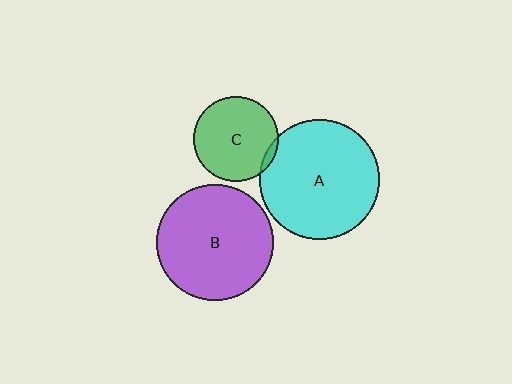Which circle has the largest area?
Circle A (cyan).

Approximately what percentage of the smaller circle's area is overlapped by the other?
Approximately 5%.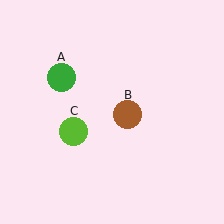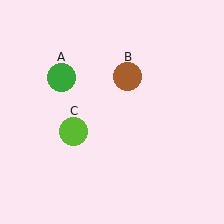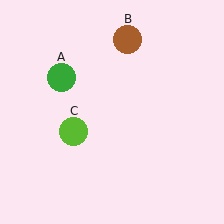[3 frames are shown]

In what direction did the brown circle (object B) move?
The brown circle (object B) moved up.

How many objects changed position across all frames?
1 object changed position: brown circle (object B).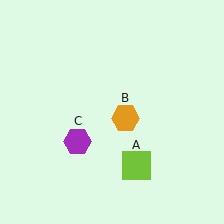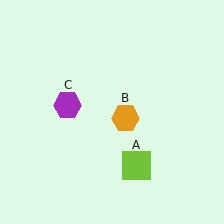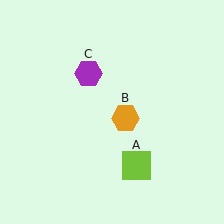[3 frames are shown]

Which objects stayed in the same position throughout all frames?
Lime square (object A) and orange hexagon (object B) remained stationary.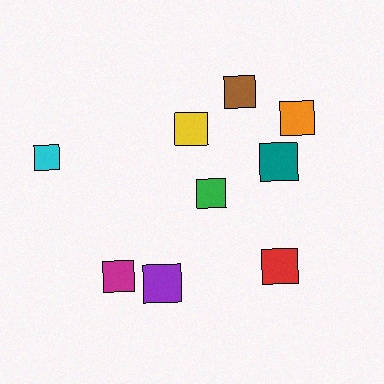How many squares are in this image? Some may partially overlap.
There are 9 squares.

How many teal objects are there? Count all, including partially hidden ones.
There is 1 teal object.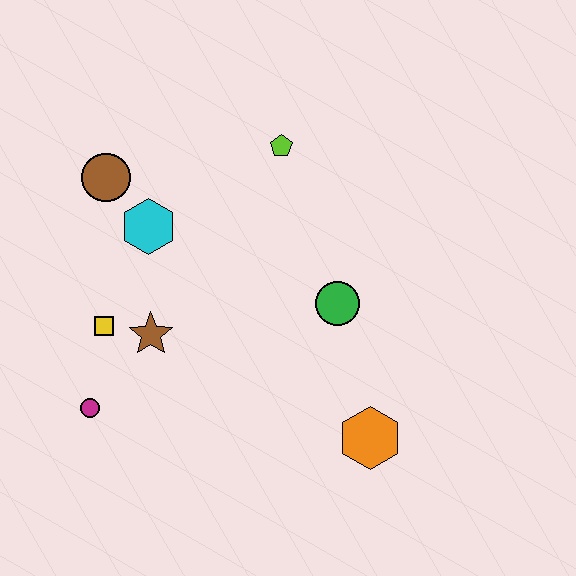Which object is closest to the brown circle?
The cyan hexagon is closest to the brown circle.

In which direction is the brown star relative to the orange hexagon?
The brown star is to the left of the orange hexagon.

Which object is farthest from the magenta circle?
The lime pentagon is farthest from the magenta circle.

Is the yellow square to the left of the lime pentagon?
Yes